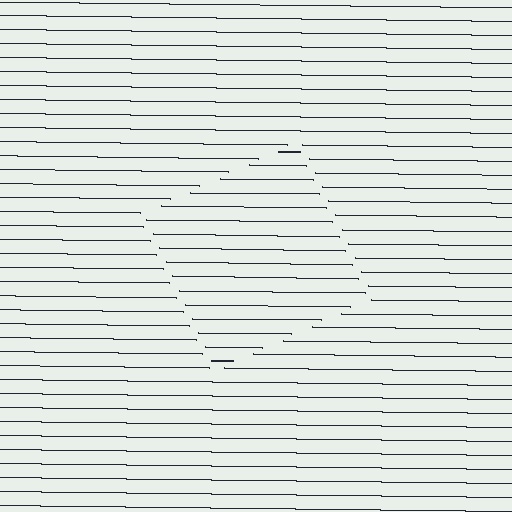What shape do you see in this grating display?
An illusory square. The interior of the shape contains the same grating, shifted by half a period — the contour is defined by the phase discontinuity where line-ends from the inner and outer gratings abut.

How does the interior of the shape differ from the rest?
The interior of the shape contains the same grating, shifted by half a period — the contour is defined by the phase discontinuity where line-ends from the inner and outer gratings abut.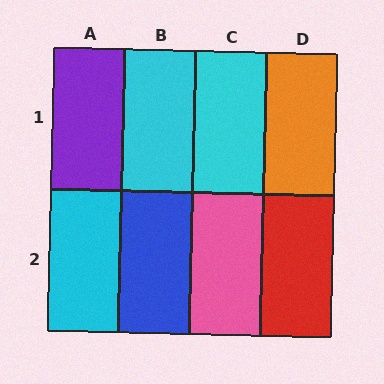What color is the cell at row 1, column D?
Orange.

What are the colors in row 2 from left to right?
Cyan, blue, pink, red.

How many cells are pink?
1 cell is pink.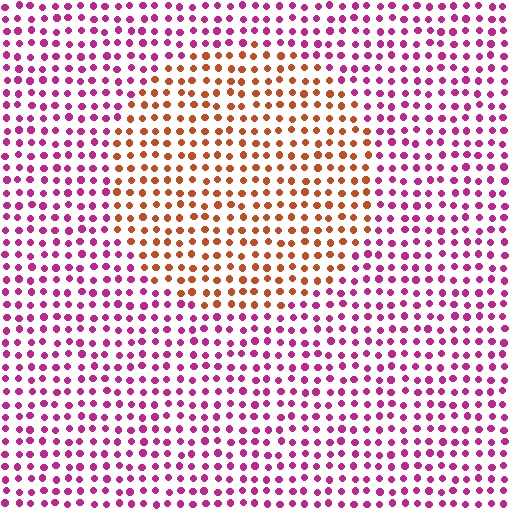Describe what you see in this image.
The image is filled with small magenta elements in a uniform arrangement. A circle-shaped region is visible where the elements are tinted to a slightly different hue, forming a subtle color boundary.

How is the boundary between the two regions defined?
The boundary is defined purely by a slight shift in hue (about 57 degrees). Spacing, size, and orientation are identical on both sides.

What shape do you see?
I see a circle.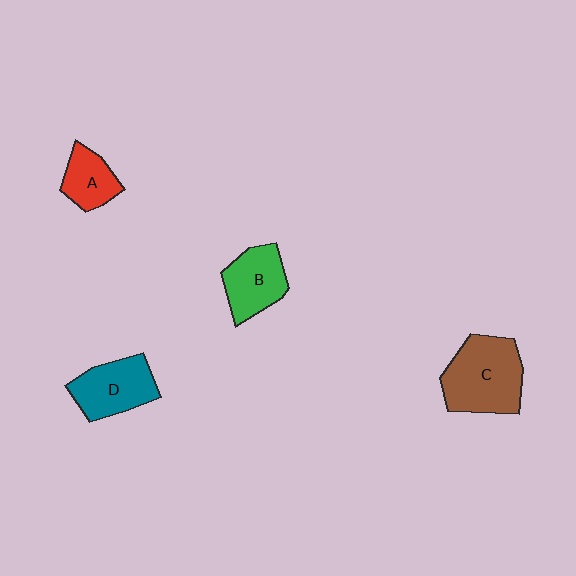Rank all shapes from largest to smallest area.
From largest to smallest: C (brown), D (teal), B (green), A (red).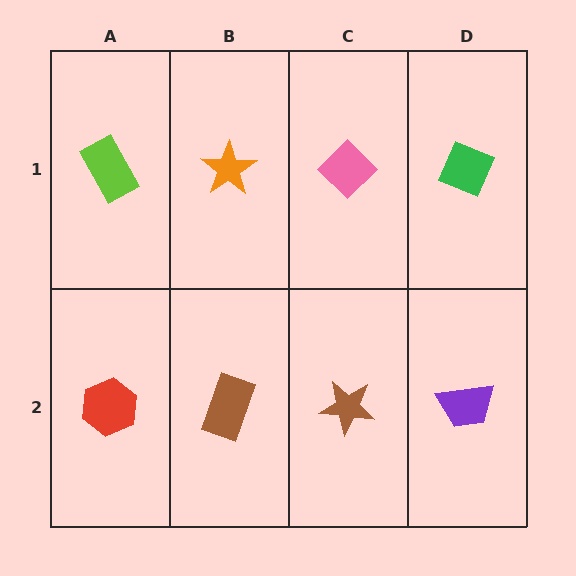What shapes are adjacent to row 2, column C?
A pink diamond (row 1, column C), a brown rectangle (row 2, column B), a purple trapezoid (row 2, column D).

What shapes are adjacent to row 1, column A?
A red hexagon (row 2, column A), an orange star (row 1, column B).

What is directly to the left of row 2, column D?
A brown star.